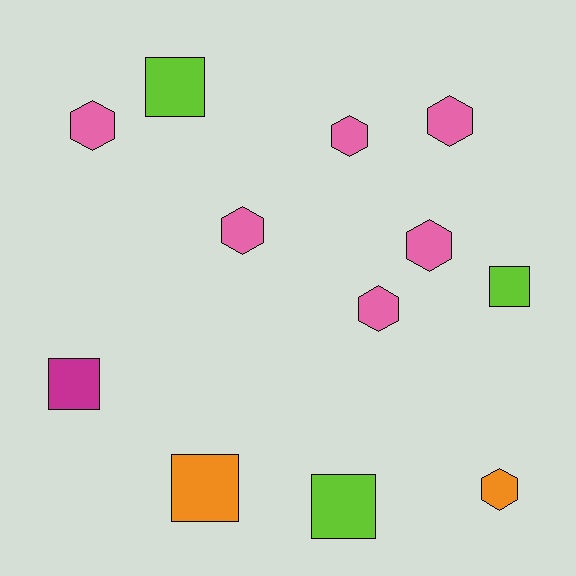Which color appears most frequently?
Pink, with 6 objects.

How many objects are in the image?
There are 12 objects.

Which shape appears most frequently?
Hexagon, with 7 objects.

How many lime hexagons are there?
There are no lime hexagons.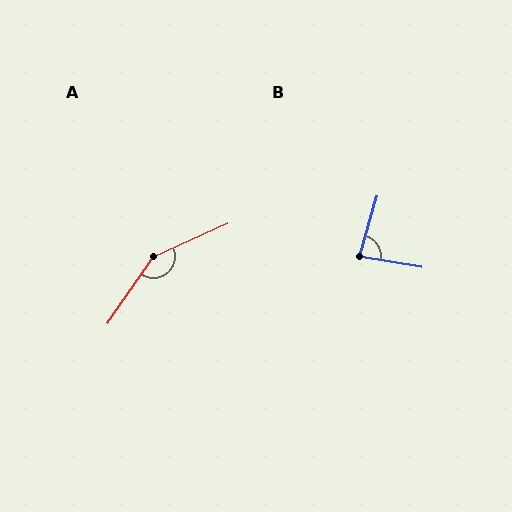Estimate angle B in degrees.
Approximately 84 degrees.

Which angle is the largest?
A, at approximately 149 degrees.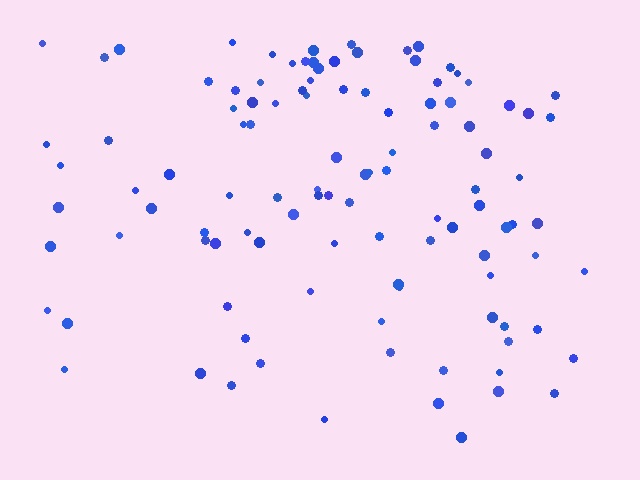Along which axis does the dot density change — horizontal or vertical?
Vertical.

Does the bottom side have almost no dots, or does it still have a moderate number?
Still a moderate number, just noticeably fewer than the top.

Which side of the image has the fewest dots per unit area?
The bottom.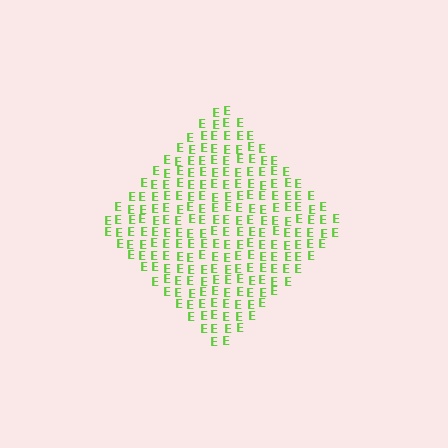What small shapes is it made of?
It is made of small letter E's.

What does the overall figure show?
The overall figure shows a diamond.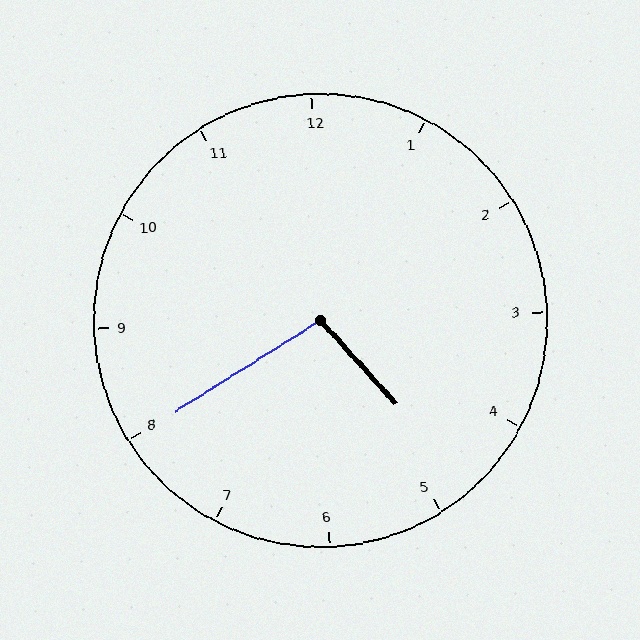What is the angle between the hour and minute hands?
Approximately 100 degrees.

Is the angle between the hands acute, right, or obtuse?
It is obtuse.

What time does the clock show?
4:40.